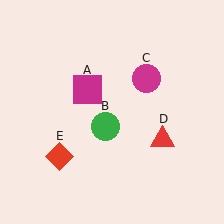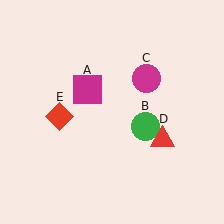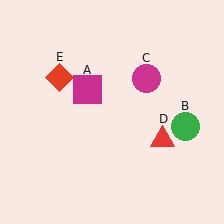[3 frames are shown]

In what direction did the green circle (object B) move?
The green circle (object B) moved right.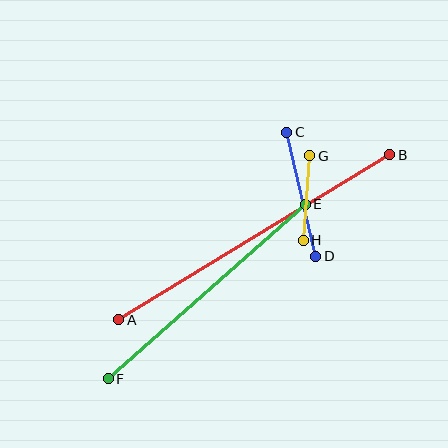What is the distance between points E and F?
The distance is approximately 263 pixels.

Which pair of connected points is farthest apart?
Points A and B are farthest apart.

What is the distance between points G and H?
The distance is approximately 85 pixels.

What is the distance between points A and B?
The distance is approximately 317 pixels.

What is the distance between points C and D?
The distance is approximately 127 pixels.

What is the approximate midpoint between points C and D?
The midpoint is at approximately (301, 194) pixels.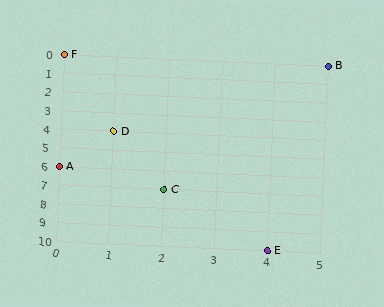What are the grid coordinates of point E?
Point E is at grid coordinates (4, 10).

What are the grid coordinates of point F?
Point F is at grid coordinates (0, 0).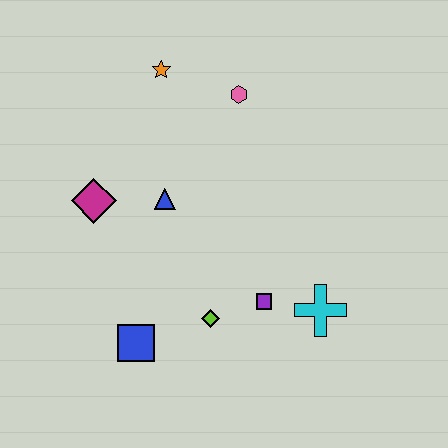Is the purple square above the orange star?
No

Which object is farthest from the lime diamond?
The orange star is farthest from the lime diamond.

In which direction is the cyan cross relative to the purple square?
The cyan cross is to the right of the purple square.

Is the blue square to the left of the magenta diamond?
No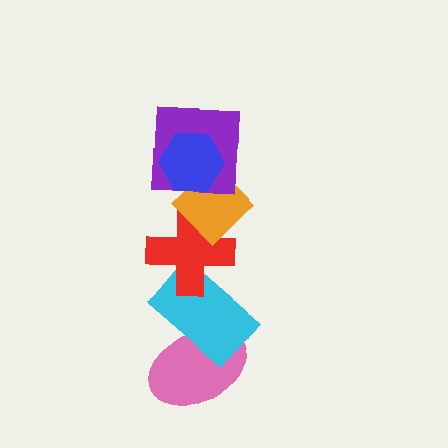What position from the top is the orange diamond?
The orange diamond is 3rd from the top.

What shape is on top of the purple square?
The blue hexagon is on top of the purple square.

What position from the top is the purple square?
The purple square is 2nd from the top.